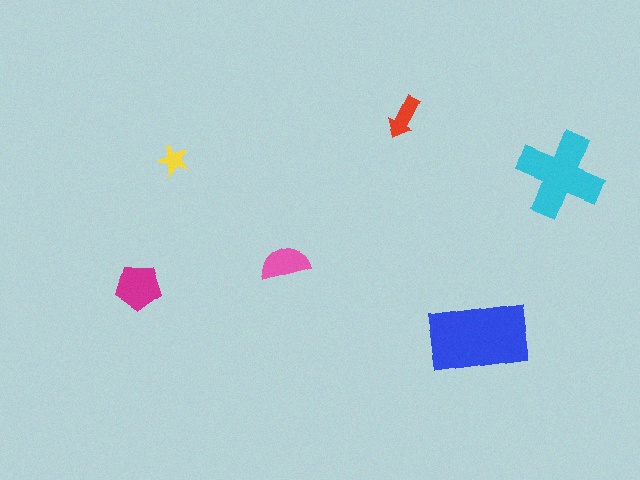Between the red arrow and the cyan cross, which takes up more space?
The cyan cross.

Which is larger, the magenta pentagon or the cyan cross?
The cyan cross.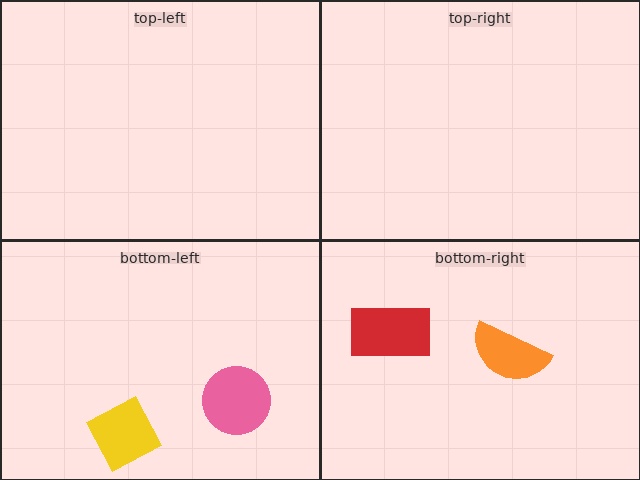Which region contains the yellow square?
The bottom-left region.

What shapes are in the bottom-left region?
The yellow square, the pink circle.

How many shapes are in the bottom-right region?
2.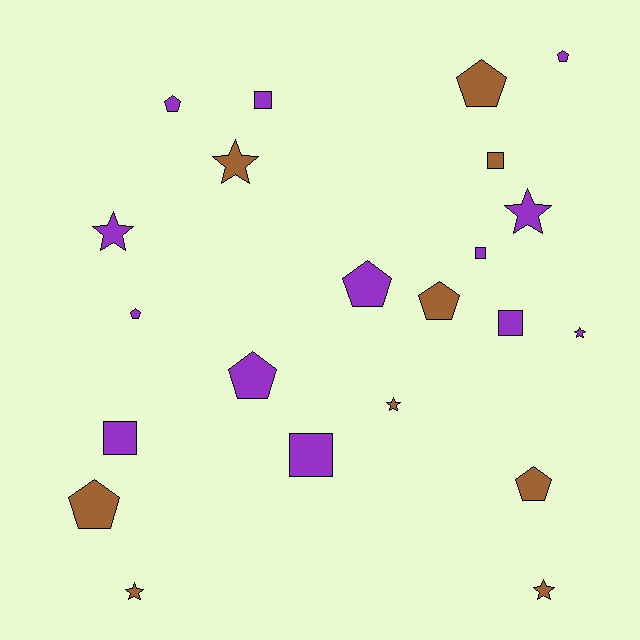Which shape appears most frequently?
Pentagon, with 9 objects.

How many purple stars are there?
There are 3 purple stars.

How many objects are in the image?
There are 22 objects.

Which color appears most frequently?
Purple, with 13 objects.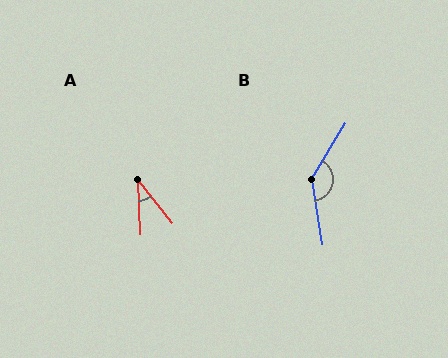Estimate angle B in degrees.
Approximately 139 degrees.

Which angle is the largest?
B, at approximately 139 degrees.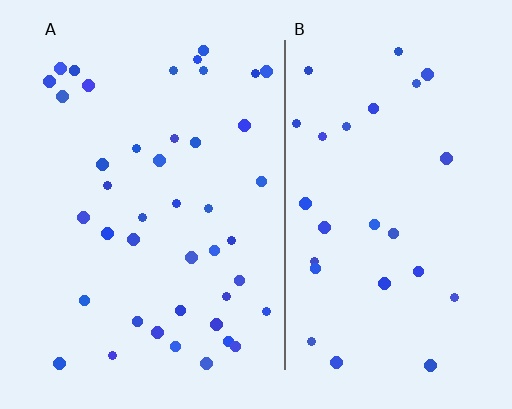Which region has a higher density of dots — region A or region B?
A (the left).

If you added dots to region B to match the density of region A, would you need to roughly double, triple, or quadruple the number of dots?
Approximately double.